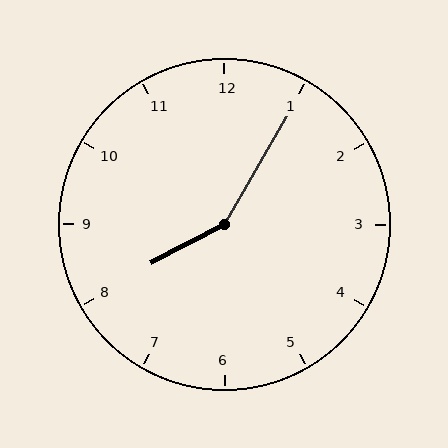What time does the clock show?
8:05.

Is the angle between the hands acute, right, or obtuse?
It is obtuse.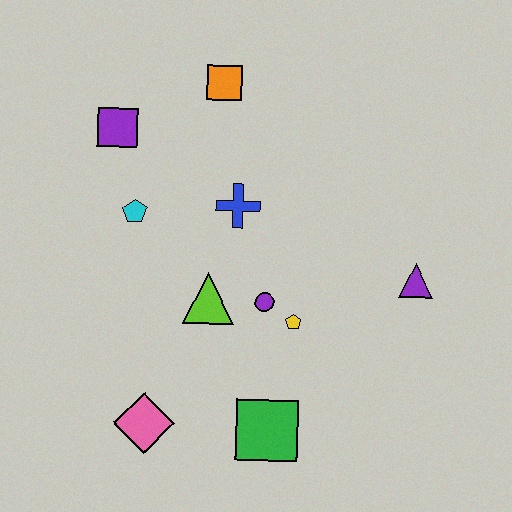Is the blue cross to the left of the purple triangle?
Yes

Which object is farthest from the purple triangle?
The purple square is farthest from the purple triangle.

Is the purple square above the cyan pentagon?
Yes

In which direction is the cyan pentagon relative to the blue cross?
The cyan pentagon is to the left of the blue cross.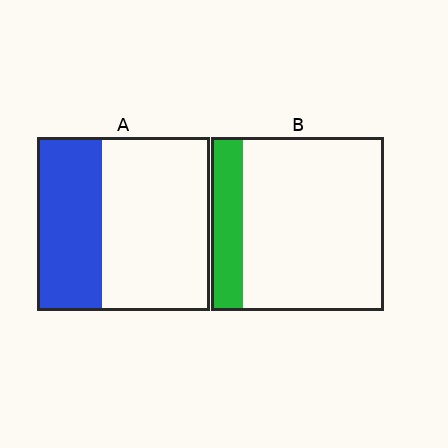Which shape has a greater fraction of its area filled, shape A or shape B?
Shape A.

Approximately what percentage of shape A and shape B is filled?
A is approximately 40% and B is approximately 20%.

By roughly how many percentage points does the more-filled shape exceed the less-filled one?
By roughly 20 percentage points (A over B).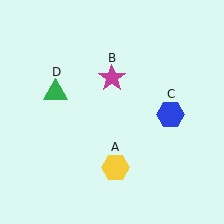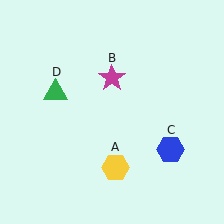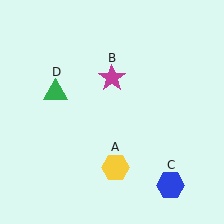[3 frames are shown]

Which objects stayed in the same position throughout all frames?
Yellow hexagon (object A) and magenta star (object B) and green triangle (object D) remained stationary.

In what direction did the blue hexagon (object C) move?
The blue hexagon (object C) moved down.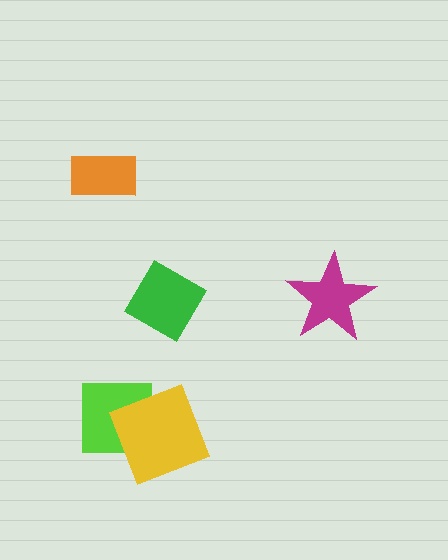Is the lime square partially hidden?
Yes, it is partially covered by another shape.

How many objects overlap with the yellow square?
1 object overlaps with the yellow square.